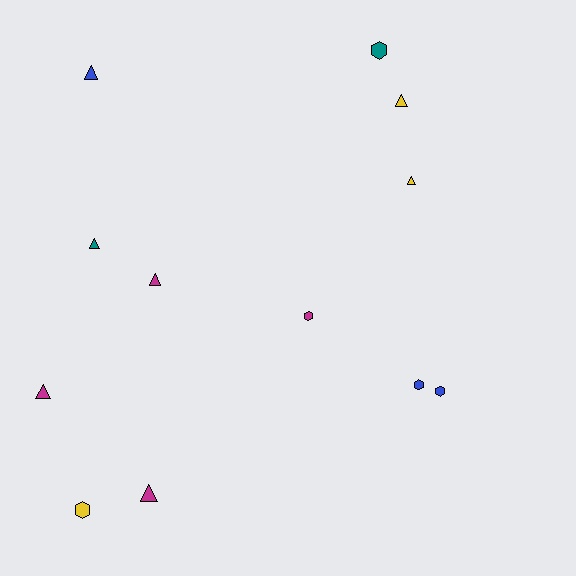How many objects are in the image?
There are 12 objects.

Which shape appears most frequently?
Triangle, with 7 objects.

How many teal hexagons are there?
There is 1 teal hexagon.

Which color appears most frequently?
Magenta, with 4 objects.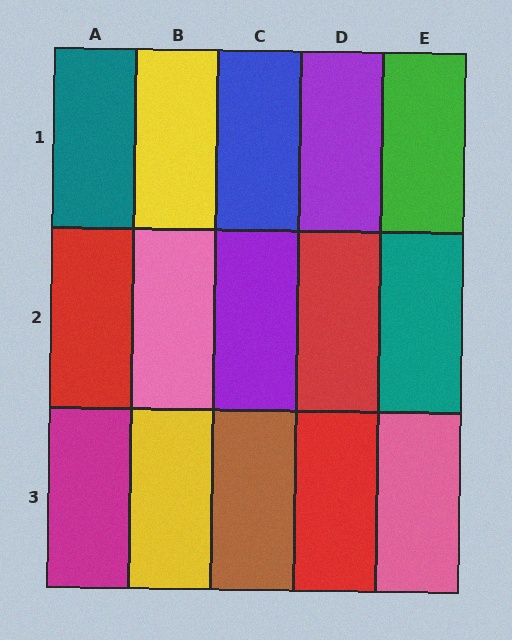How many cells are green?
1 cell is green.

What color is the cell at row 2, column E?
Teal.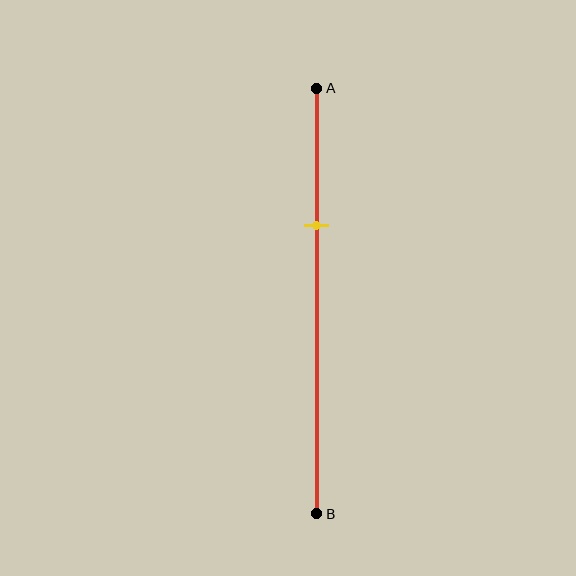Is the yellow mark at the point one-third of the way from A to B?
Yes, the mark is approximately at the one-third point.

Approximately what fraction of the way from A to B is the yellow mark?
The yellow mark is approximately 30% of the way from A to B.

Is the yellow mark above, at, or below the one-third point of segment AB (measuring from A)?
The yellow mark is approximately at the one-third point of segment AB.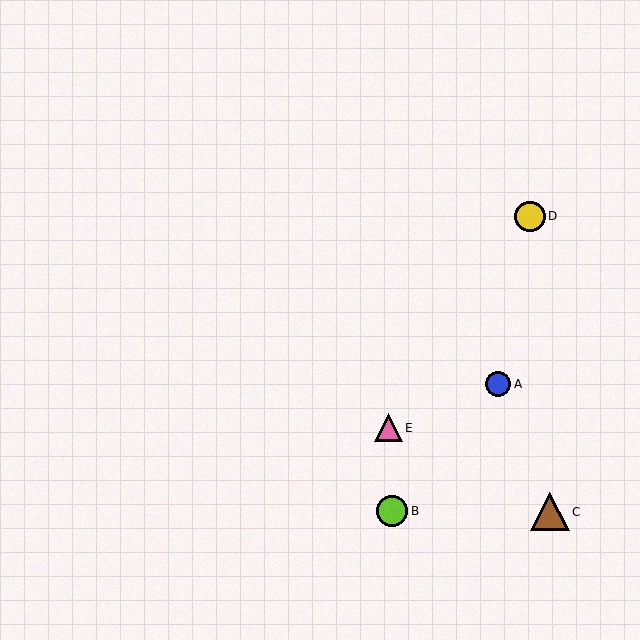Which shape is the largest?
The brown triangle (labeled C) is the largest.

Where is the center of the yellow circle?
The center of the yellow circle is at (530, 216).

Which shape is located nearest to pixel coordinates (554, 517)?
The brown triangle (labeled C) at (550, 512) is nearest to that location.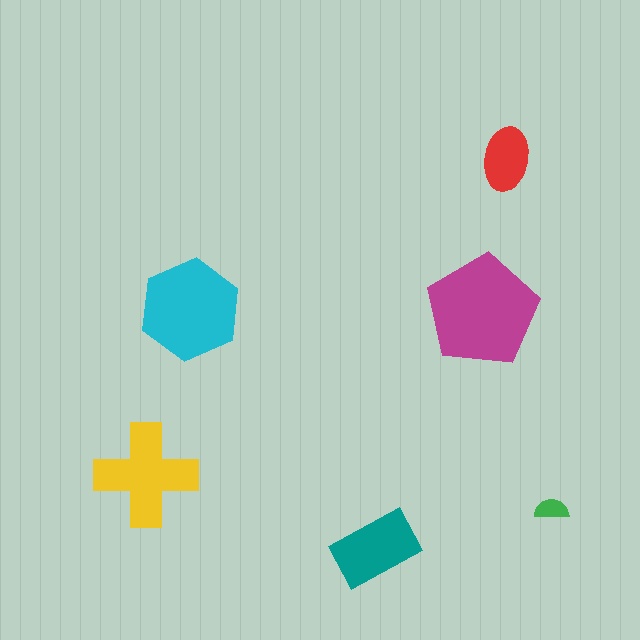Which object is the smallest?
The green semicircle.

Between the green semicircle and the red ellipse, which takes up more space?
The red ellipse.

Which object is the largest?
The magenta pentagon.